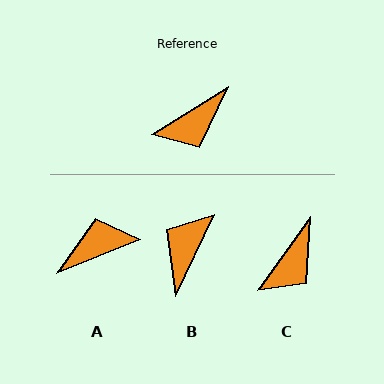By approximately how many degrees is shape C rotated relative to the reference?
Approximately 22 degrees counter-clockwise.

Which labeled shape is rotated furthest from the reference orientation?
A, about 170 degrees away.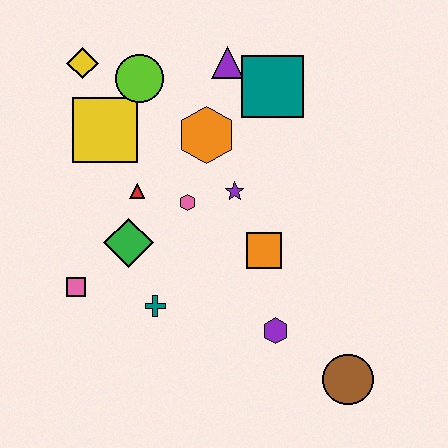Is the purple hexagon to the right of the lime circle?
Yes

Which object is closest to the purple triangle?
The teal square is closest to the purple triangle.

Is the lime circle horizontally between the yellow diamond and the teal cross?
Yes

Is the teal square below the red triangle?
No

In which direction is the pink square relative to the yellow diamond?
The pink square is below the yellow diamond.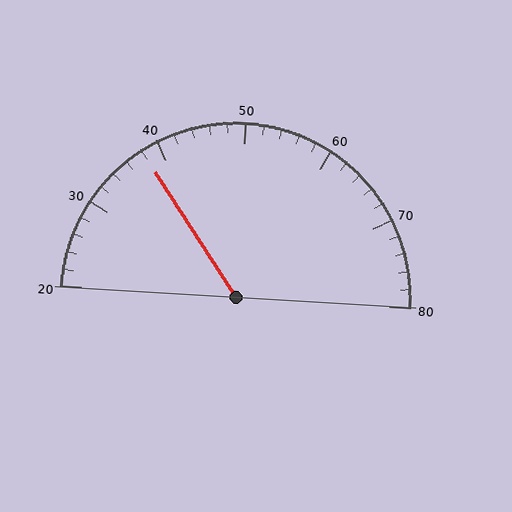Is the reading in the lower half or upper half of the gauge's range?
The reading is in the lower half of the range (20 to 80).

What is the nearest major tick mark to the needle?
The nearest major tick mark is 40.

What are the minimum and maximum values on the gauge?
The gauge ranges from 20 to 80.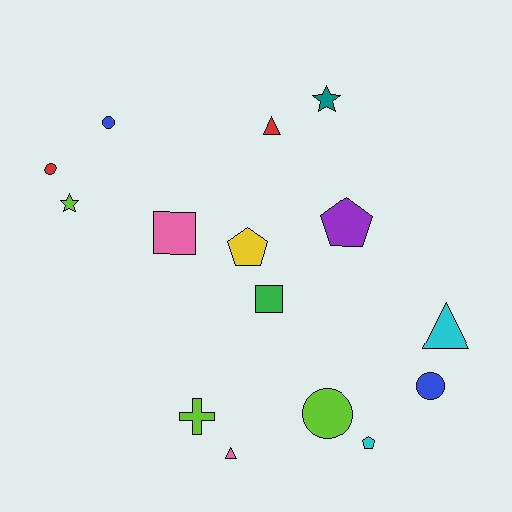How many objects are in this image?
There are 15 objects.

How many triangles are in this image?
There are 3 triangles.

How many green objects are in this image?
There is 1 green object.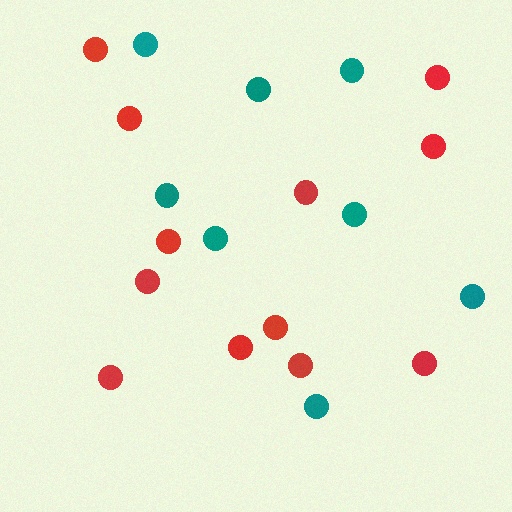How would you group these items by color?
There are 2 groups: one group of teal circles (8) and one group of red circles (12).